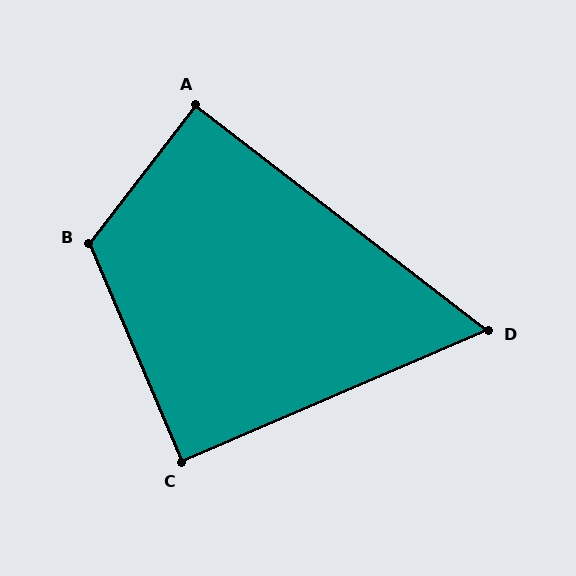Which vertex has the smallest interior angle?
D, at approximately 61 degrees.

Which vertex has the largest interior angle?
B, at approximately 119 degrees.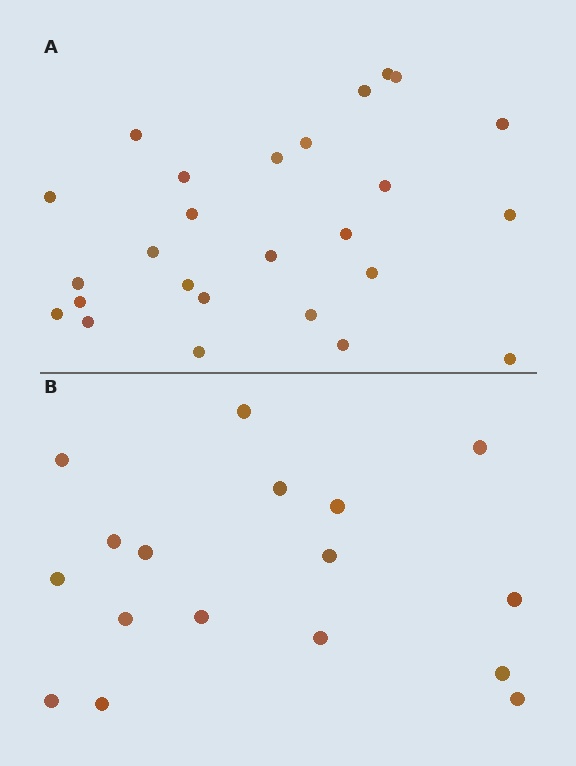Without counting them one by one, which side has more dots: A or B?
Region A (the top region) has more dots.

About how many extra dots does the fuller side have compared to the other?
Region A has roughly 8 or so more dots than region B.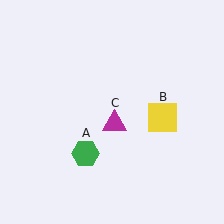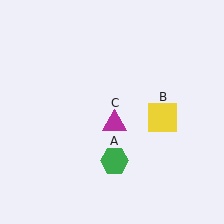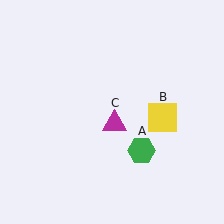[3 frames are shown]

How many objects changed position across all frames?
1 object changed position: green hexagon (object A).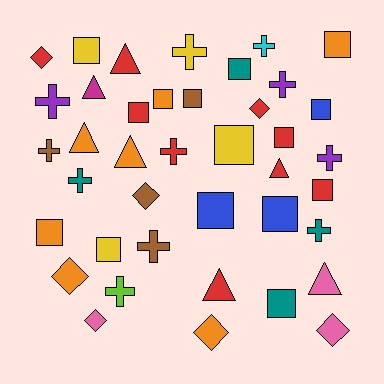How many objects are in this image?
There are 40 objects.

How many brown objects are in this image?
There are 4 brown objects.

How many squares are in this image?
There are 15 squares.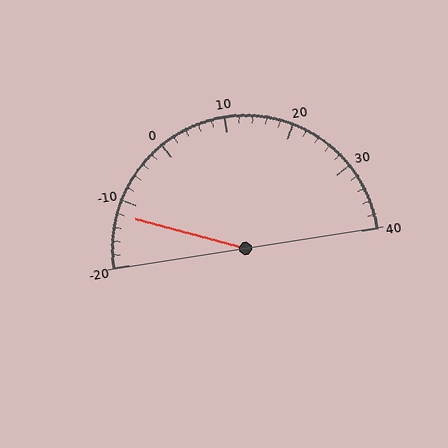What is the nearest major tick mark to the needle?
The nearest major tick mark is -10.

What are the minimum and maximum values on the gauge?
The gauge ranges from -20 to 40.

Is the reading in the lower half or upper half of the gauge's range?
The reading is in the lower half of the range (-20 to 40).